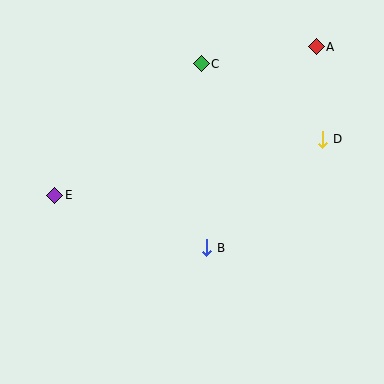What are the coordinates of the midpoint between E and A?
The midpoint between E and A is at (186, 121).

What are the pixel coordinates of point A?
Point A is at (316, 47).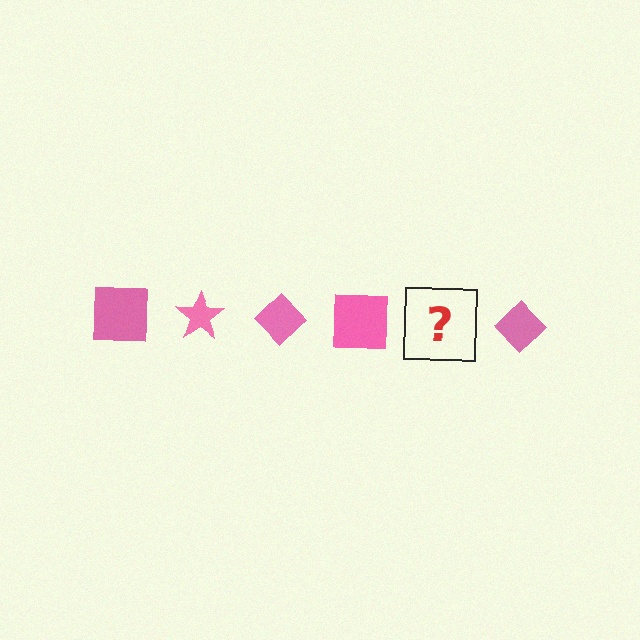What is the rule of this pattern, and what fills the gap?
The rule is that the pattern cycles through square, star, diamond shapes in pink. The gap should be filled with a pink star.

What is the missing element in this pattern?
The missing element is a pink star.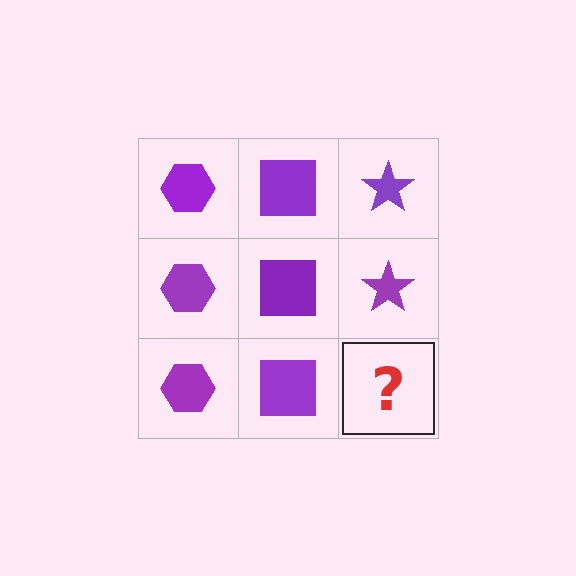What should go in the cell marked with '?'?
The missing cell should contain a purple star.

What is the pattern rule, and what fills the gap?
The rule is that each column has a consistent shape. The gap should be filled with a purple star.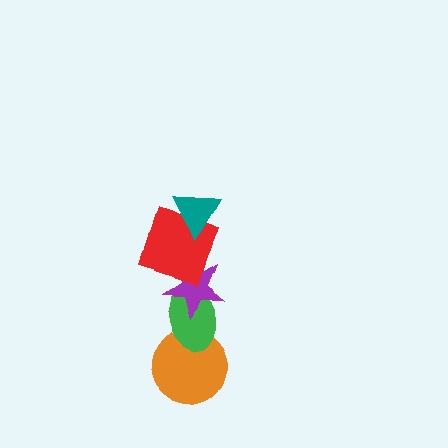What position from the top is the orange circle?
The orange circle is 5th from the top.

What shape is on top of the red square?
The teal triangle is on top of the red square.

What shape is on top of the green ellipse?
The purple star is on top of the green ellipse.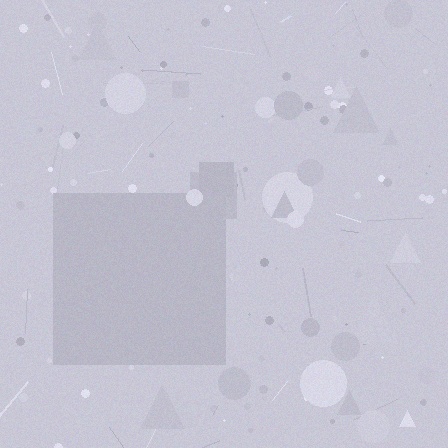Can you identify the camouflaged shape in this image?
The camouflaged shape is a square.